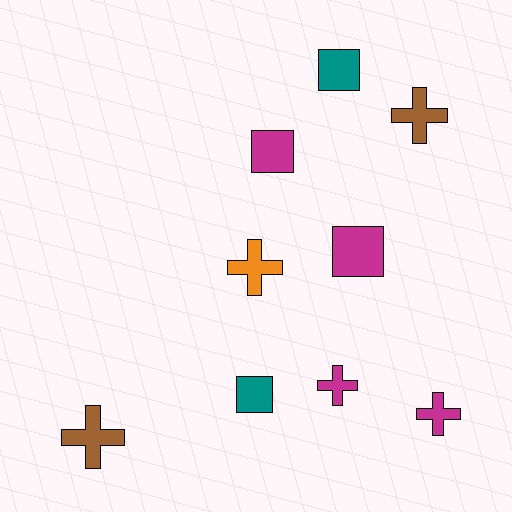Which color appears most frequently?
Magenta, with 4 objects.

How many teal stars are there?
There are no teal stars.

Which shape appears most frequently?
Cross, with 5 objects.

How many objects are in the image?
There are 9 objects.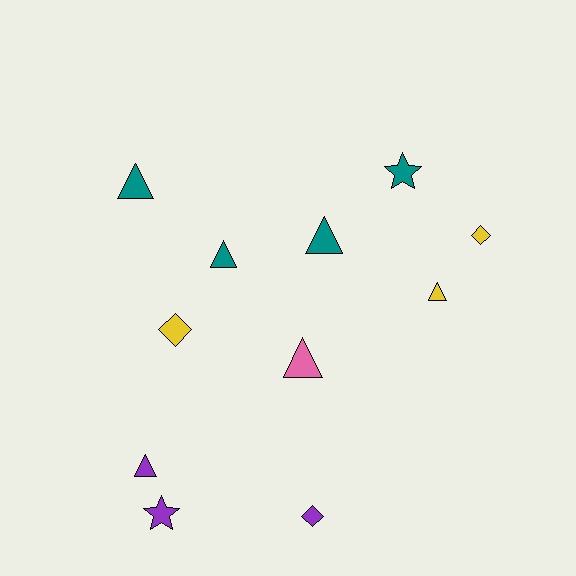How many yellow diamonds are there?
There are 2 yellow diamonds.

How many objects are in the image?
There are 11 objects.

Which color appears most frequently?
Teal, with 4 objects.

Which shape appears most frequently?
Triangle, with 6 objects.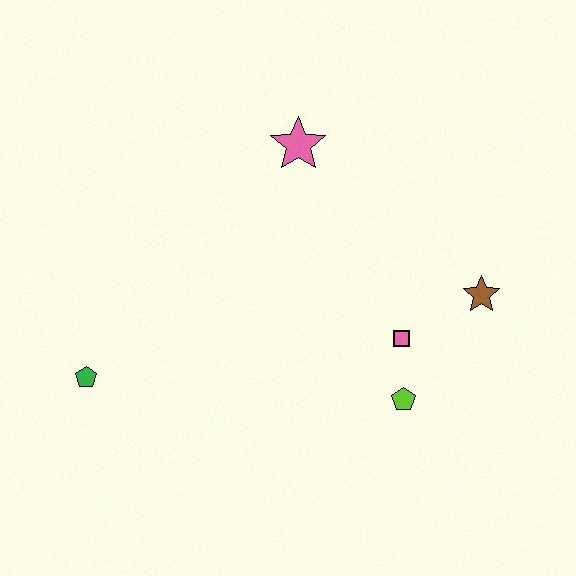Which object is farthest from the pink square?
The green pentagon is farthest from the pink square.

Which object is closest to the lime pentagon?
The pink square is closest to the lime pentagon.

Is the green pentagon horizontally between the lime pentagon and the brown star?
No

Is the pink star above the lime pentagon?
Yes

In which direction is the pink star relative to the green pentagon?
The pink star is above the green pentagon.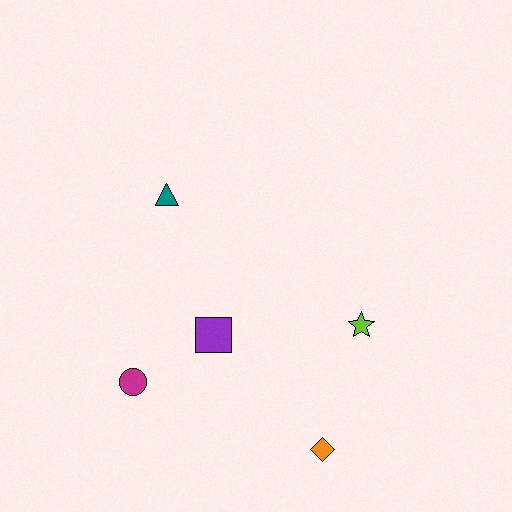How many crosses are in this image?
There are no crosses.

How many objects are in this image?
There are 5 objects.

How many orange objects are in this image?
There is 1 orange object.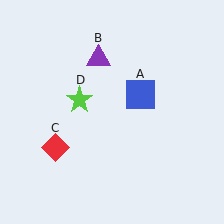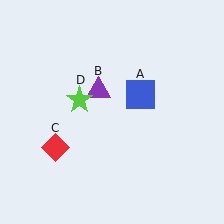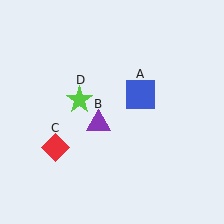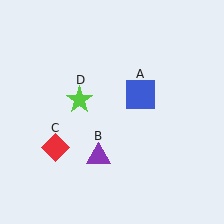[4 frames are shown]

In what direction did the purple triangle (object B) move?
The purple triangle (object B) moved down.